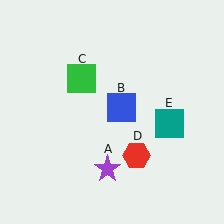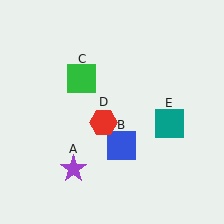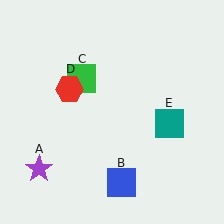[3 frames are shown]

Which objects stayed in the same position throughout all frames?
Green square (object C) and teal square (object E) remained stationary.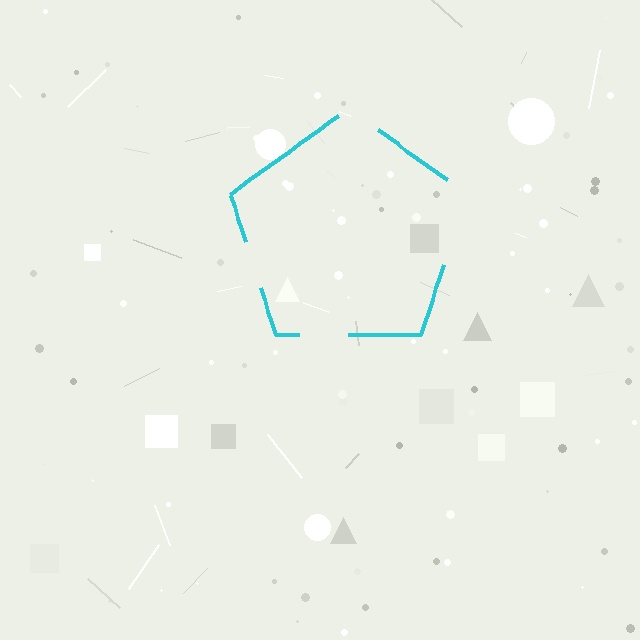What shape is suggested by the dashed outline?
The dashed outline suggests a pentagon.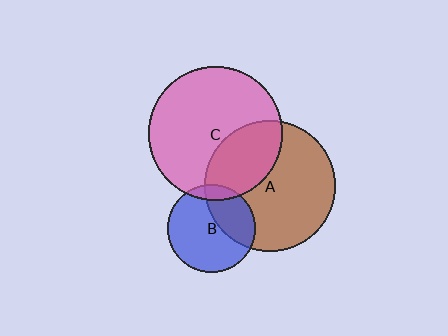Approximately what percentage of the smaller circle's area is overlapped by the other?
Approximately 35%.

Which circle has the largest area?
Circle C (pink).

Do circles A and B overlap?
Yes.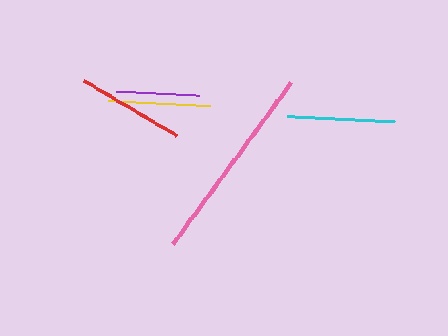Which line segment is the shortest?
The purple line is the shortest at approximately 83 pixels.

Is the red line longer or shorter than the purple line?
The red line is longer than the purple line.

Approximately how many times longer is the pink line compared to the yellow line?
The pink line is approximately 1.9 times the length of the yellow line.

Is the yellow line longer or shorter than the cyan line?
The cyan line is longer than the yellow line.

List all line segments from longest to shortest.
From longest to shortest: pink, cyan, red, yellow, purple.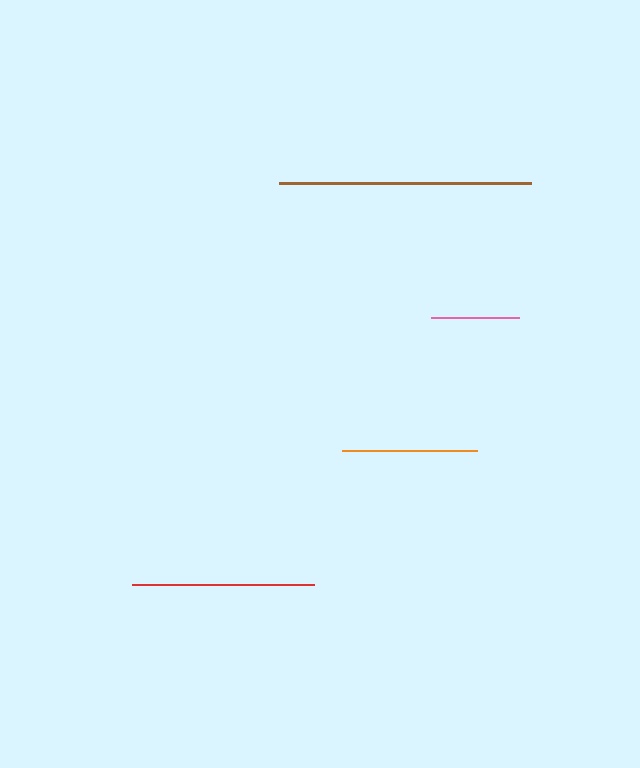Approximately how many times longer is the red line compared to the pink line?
The red line is approximately 2.1 times the length of the pink line.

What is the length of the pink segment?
The pink segment is approximately 87 pixels long.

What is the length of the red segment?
The red segment is approximately 182 pixels long.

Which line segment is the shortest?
The pink line is the shortest at approximately 87 pixels.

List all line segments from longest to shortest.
From longest to shortest: brown, red, orange, pink.